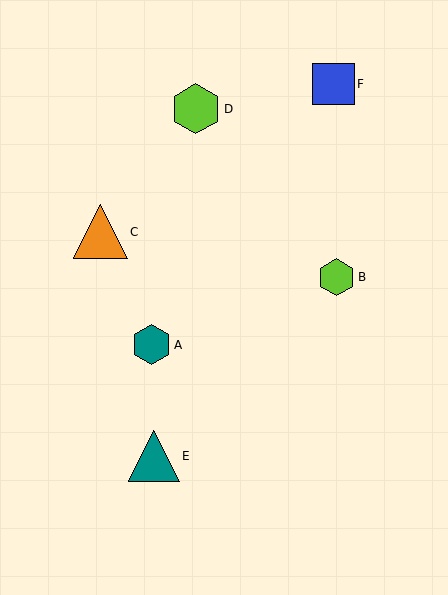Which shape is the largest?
The orange triangle (labeled C) is the largest.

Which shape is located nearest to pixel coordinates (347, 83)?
The blue square (labeled F) at (334, 84) is nearest to that location.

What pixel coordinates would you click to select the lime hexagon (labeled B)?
Click at (336, 277) to select the lime hexagon B.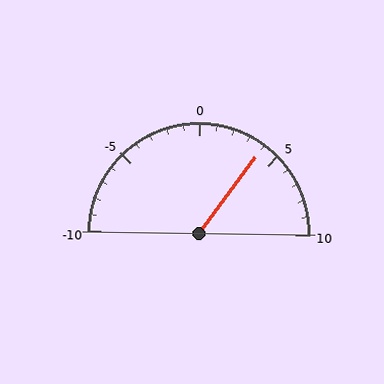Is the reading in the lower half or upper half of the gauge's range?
The reading is in the upper half of the range (-10 to 10).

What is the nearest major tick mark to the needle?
The nearest major tick mark is 5.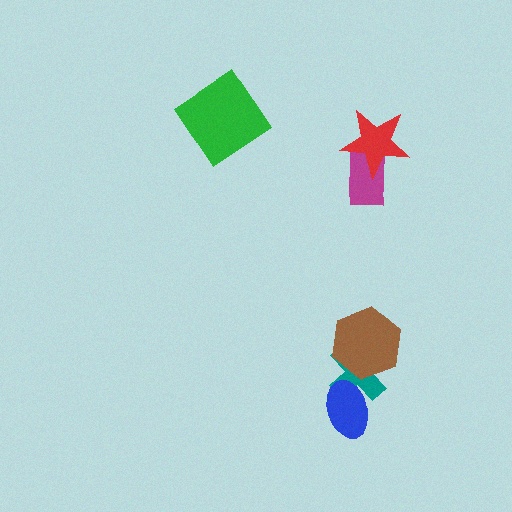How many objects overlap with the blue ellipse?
1 object overlaps with the blue ellipse.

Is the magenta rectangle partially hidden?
Yes, it is partially covered by another shape.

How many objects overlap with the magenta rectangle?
1 object overlaps with the magenta rectangle.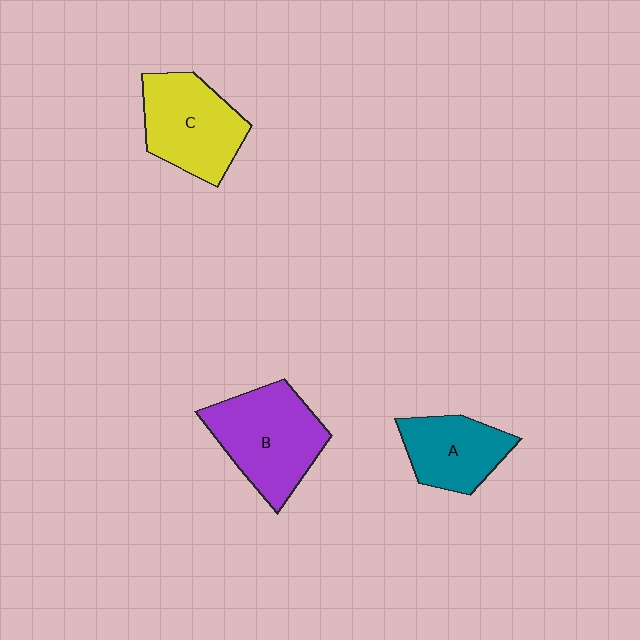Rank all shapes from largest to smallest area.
From largest to smallest: B (purple), C (yellow), A (teal).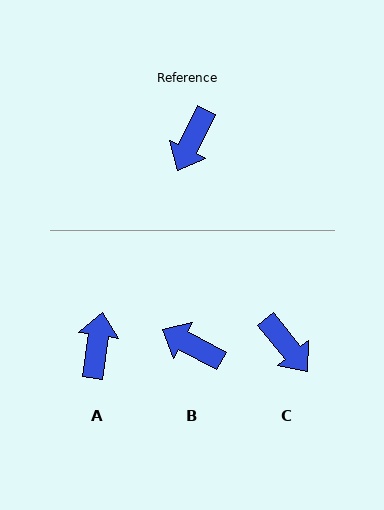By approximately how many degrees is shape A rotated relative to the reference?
Approximately 162 degrees clockwise.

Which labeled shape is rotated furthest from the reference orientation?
A, about 162 degrees away.